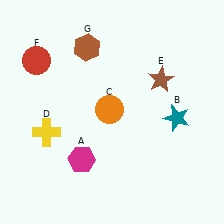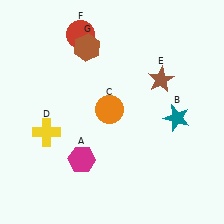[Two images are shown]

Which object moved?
The red circle (F) moved right.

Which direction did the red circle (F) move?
The red circle (F) moved right.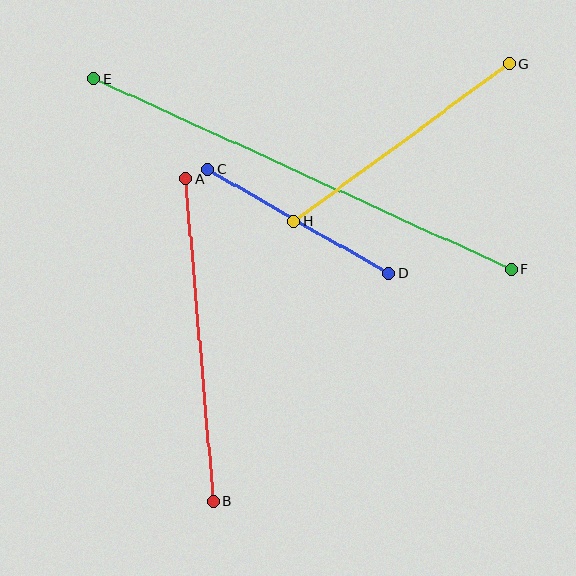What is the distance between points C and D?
The distance is approximately 209 pixels.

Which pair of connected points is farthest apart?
Points E and F are farthest apart.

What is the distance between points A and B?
The distance is approximately 323 pixels.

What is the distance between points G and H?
The distance is approximately 266 pixels.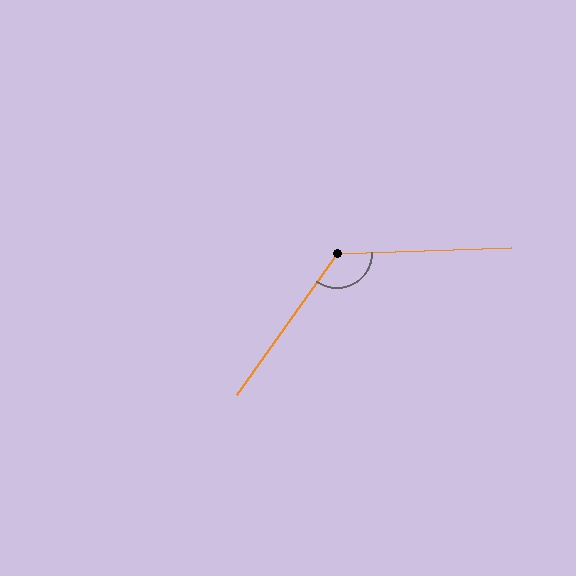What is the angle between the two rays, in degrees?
Approximately 127 degrees.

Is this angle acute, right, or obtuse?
It is obtuse.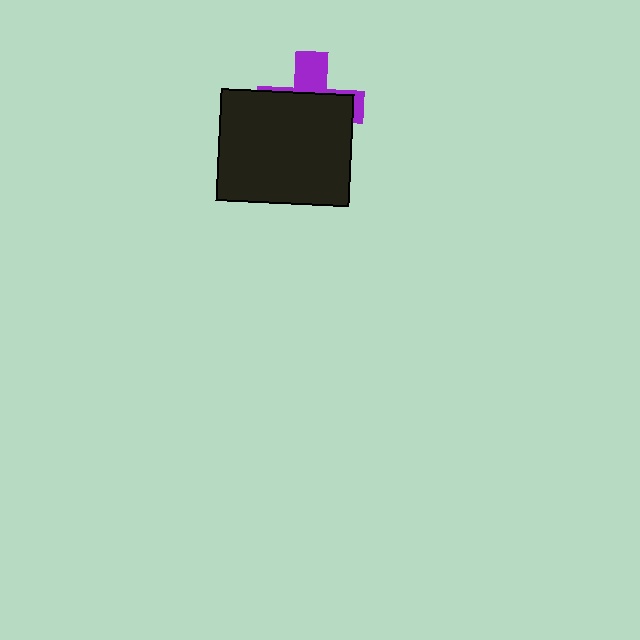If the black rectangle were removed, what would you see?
You would see the complete purple cross.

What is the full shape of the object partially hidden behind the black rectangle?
The partially hidden object is a purple cross.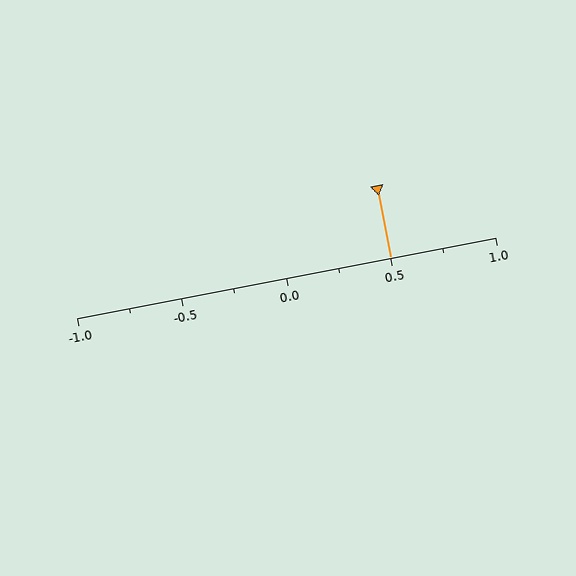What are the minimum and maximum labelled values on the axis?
The axis runs from -1.0 to 1.0.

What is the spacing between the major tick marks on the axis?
The major ticks are spaced 0.5 apart.